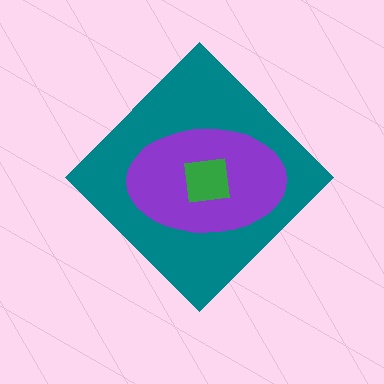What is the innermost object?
The green square.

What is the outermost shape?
The teal diamond.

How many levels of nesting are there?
3.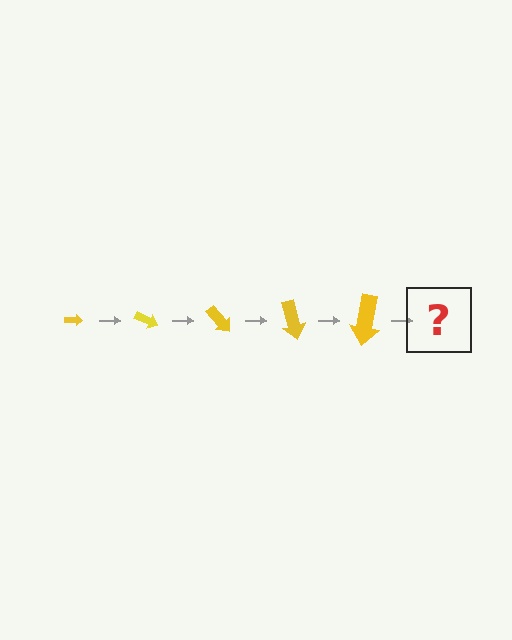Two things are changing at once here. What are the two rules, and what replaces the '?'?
The two rules are that the arrow grows larger each step and it rotates 25 degrees each step. The '?' should be an arrow, larger than the previous one and rotated 125 degrees from the start.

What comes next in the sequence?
The next element should be an arrow, larger than the previous one and rotated 125 degrees from the start.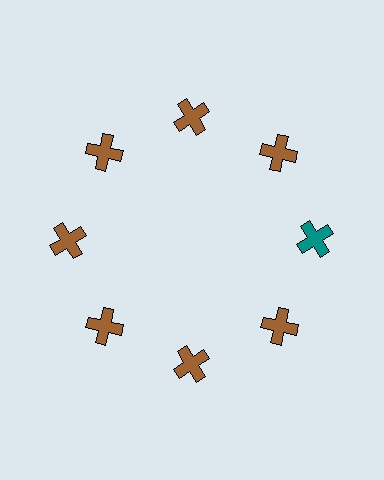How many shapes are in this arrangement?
There are 8 shapes arranged in a ring pattern.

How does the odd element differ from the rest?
It has a different color: teal instead of brown.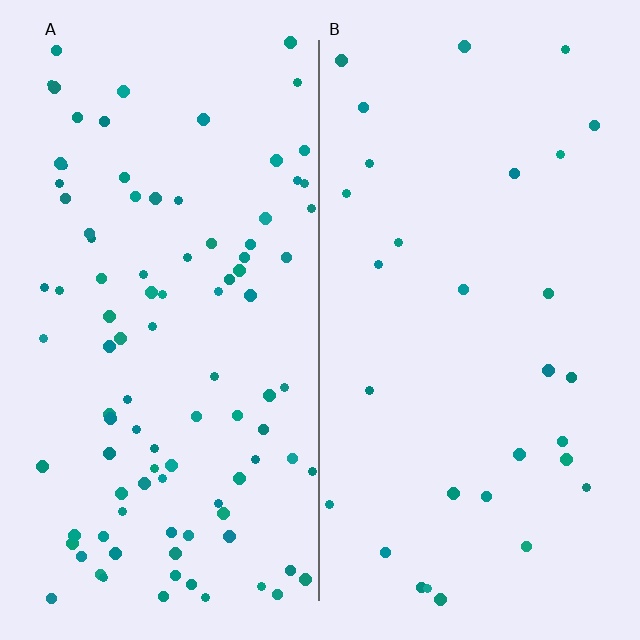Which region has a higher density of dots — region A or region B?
A (the left).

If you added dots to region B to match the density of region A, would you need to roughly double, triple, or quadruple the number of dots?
Approximately triple.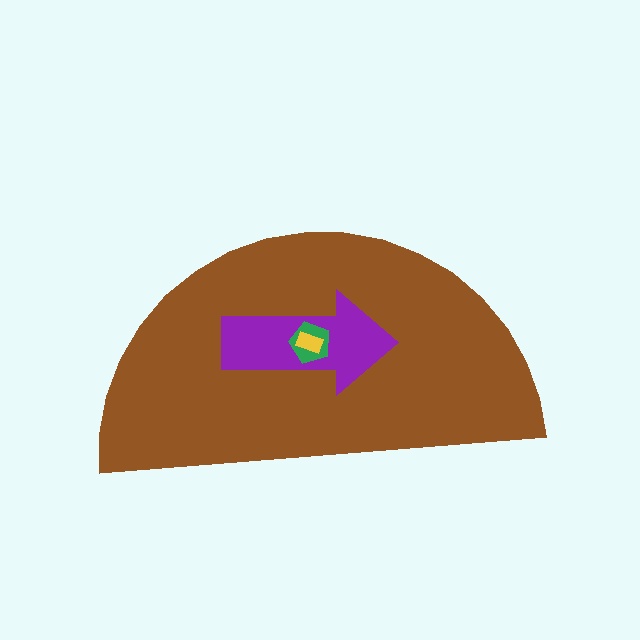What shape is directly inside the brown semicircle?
The purple arrow.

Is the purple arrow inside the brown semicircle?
Yes.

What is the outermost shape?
The brown semicircle.